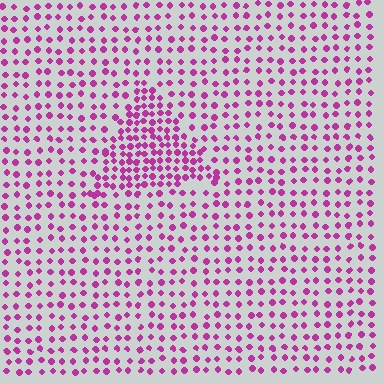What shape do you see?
I see a triangle.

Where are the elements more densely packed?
The elements are more densely packed inside the triangle boundary.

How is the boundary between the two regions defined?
The boundary is defined by a change in element density (approximately 2.0x ratio). All elements are the same color, size, and shape.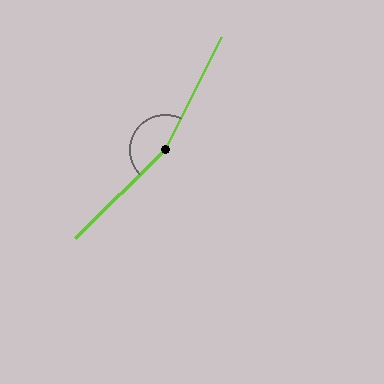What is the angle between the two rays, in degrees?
Approximately 161 degrees.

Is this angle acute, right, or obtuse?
It is obtuse.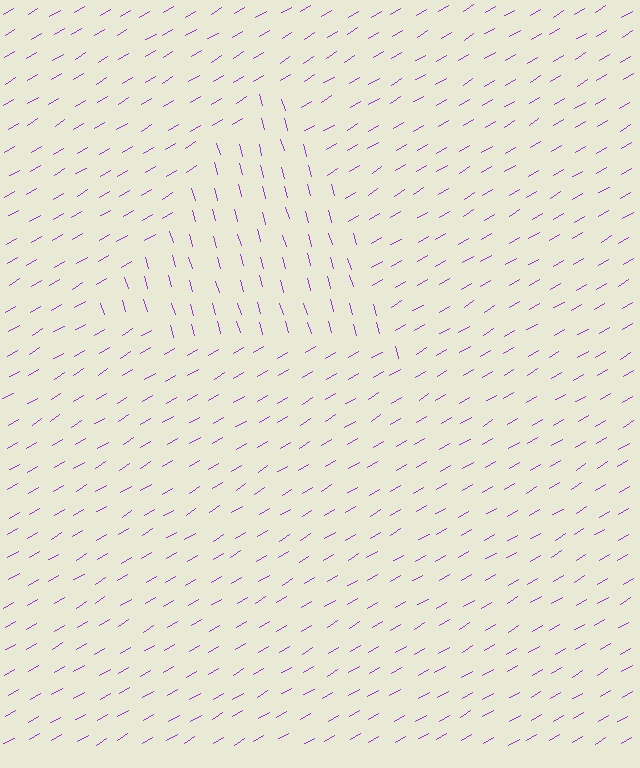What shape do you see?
I see a triangle.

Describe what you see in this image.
The image is filled with small purple line segments. A triangle region in the image has lines oriented differently from the surrounding lines, creating a visible texture boundary.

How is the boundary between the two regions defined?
The boundary is defined purely by a change in line orientation (approximately 75 degrees difference). All lines are the same color and thickness.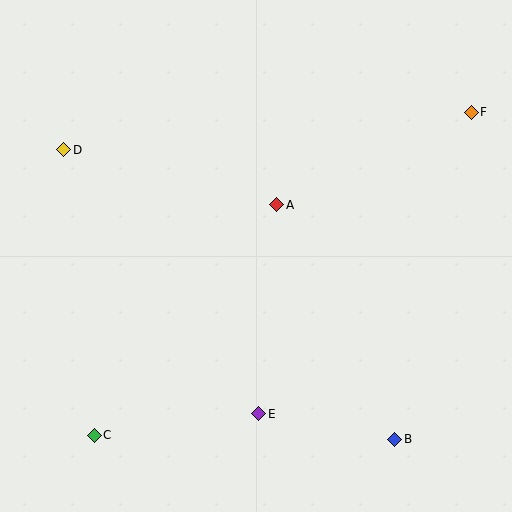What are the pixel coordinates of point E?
Point E is at (259, 414).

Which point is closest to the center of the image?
Point A at (276, 205) is closest to the center.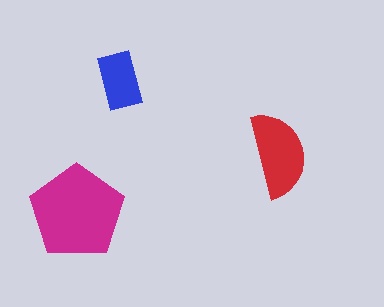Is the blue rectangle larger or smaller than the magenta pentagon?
Smaller.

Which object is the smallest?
The blue rectangle.